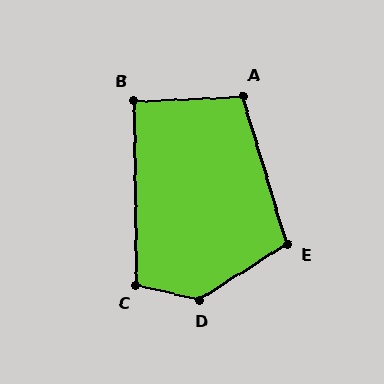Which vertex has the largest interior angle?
D, at approximately 134 degrees.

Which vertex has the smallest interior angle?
B, at approximately 92 degrees.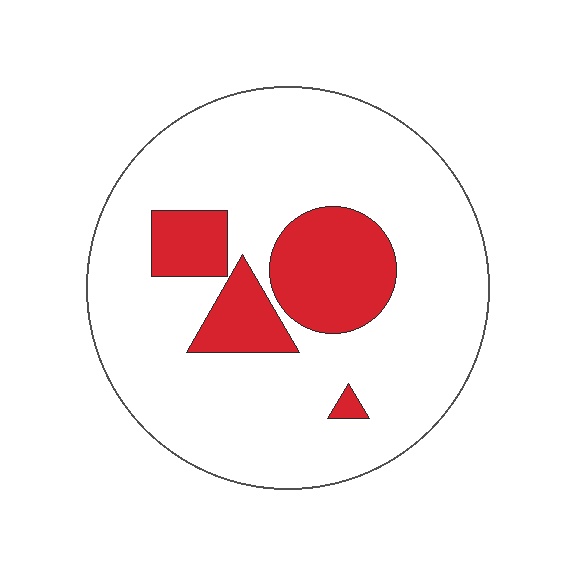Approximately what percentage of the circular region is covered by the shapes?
Approximately 20%.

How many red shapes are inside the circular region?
4.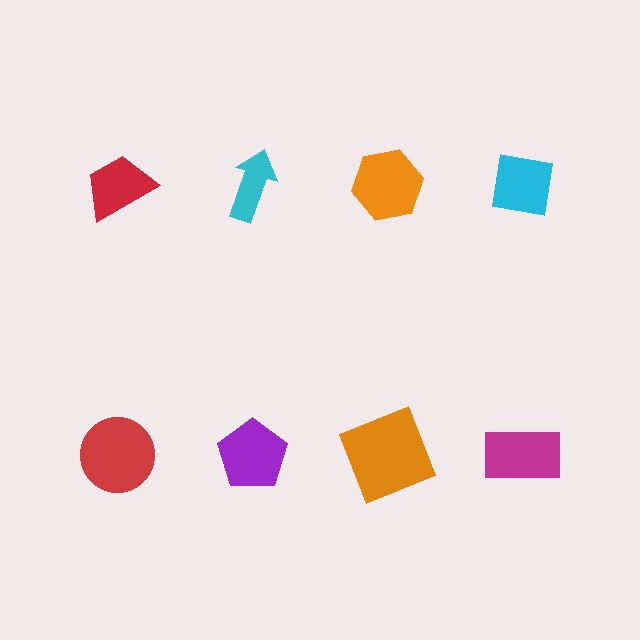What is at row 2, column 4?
A magenta rectangle.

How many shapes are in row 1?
4 shapes.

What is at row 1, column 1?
A red trapezoid.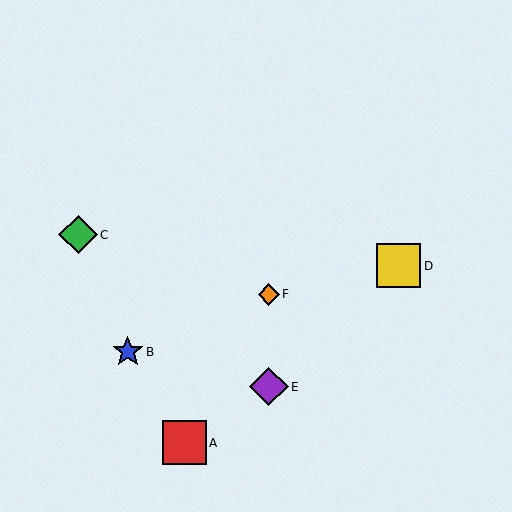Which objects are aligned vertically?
Objects E, F are aligned vertically.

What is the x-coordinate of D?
Object D is at x≈399.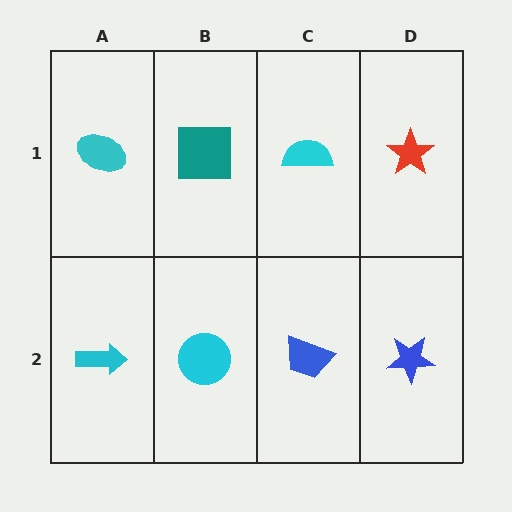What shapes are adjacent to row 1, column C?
A blue trapezoid (row 2, column C), a teal square (row 1, column B), a red star (row 1, column D).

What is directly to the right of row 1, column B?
A cyan semicircle.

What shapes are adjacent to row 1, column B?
A cyan circle (row 2, column B), a cyan ellipse (row 1, column A), a cyan semicircle (row 1, column C).